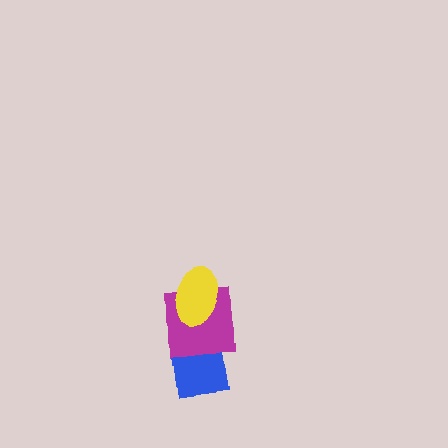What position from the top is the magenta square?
The magenta square is 2nd from the top.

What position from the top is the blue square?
The blue square is 3rd from the top.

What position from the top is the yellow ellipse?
The yellow ellipse is 1st from the top.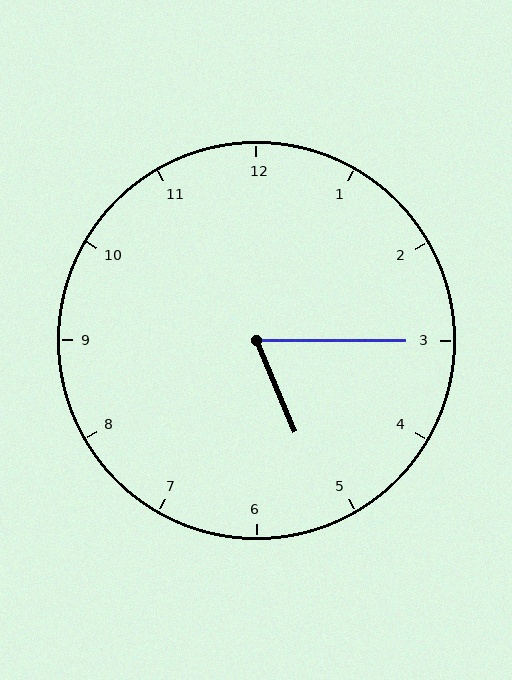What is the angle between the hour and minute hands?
Approximately 68 degrees.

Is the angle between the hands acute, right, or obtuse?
It is acute.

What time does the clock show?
5:15.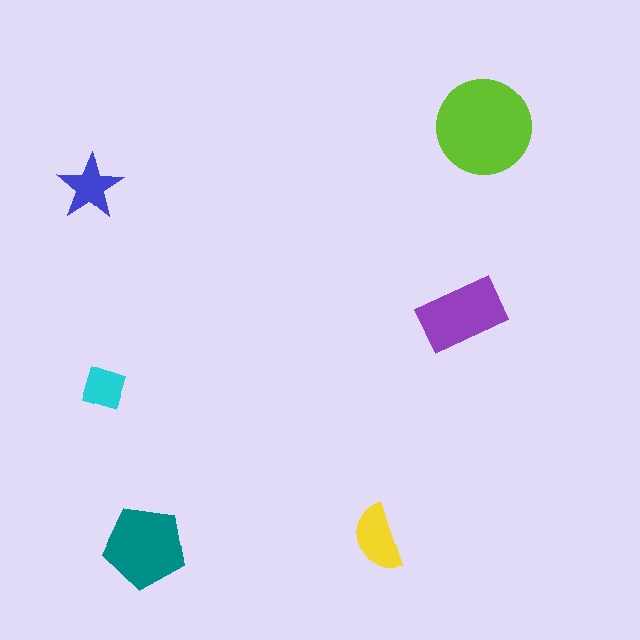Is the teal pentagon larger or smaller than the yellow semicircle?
Larger.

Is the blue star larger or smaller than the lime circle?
Smaller.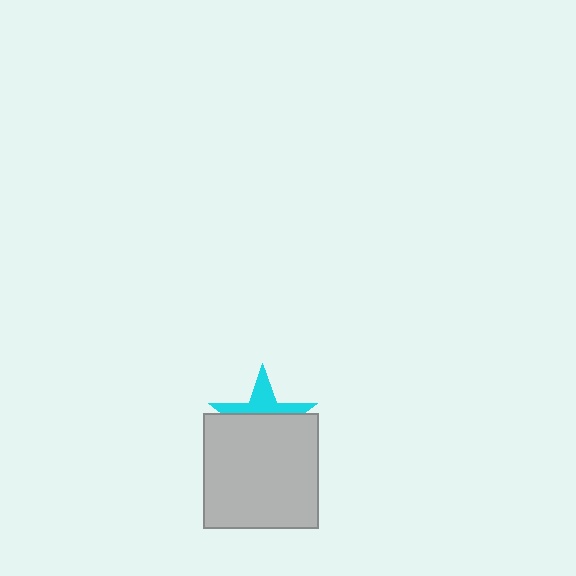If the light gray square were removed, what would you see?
You would see the complete cyan star.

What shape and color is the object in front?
The object in front is a light gray square.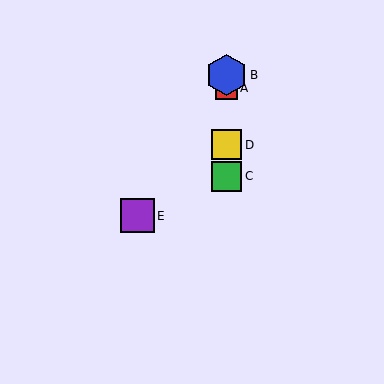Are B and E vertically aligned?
No, B is at x≈227 and E is at x≈137.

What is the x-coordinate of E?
Object E is at x≈137.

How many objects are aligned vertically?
4 objects (A, B, C, D) are aligned vertically.